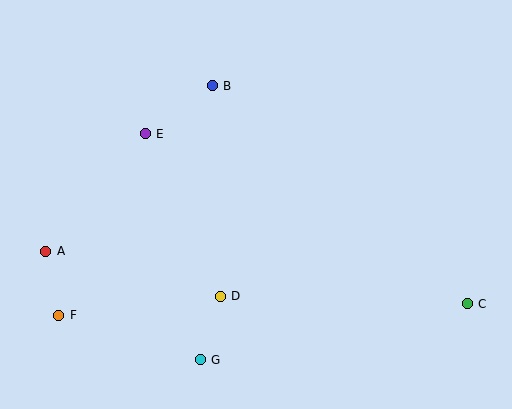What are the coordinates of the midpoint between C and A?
The midpoint between C and A is at (256, 277).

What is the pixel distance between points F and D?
The distance between F and D is 163 pixels.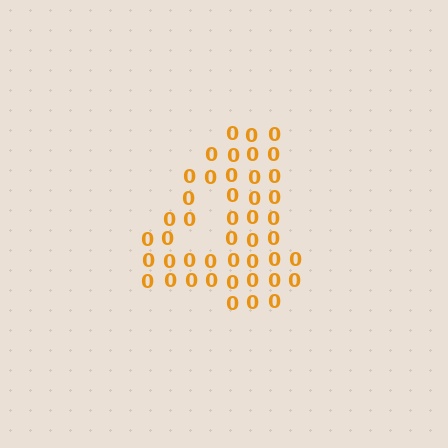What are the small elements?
The small elements are digit 0's.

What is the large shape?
The large shape is the digit 4.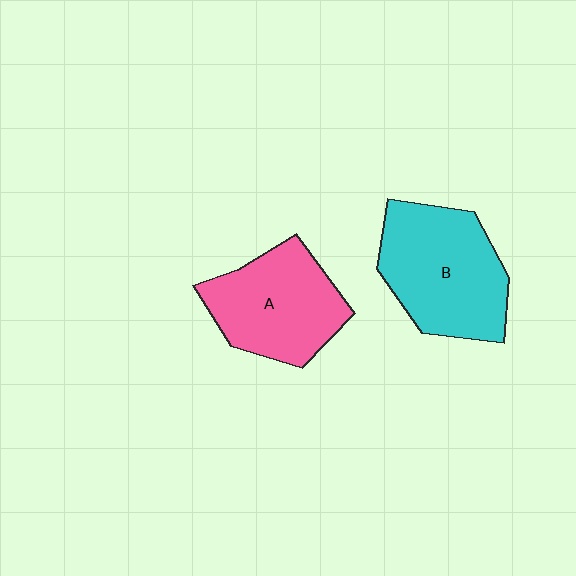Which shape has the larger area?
Shape B (cyan).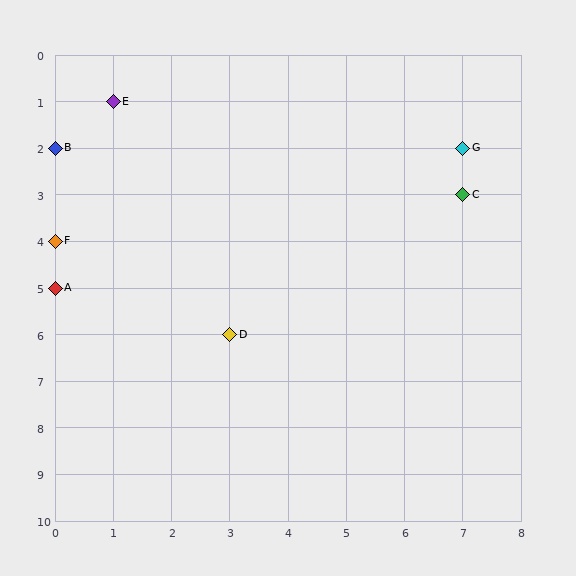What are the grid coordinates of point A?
Point A is at grid coordinates (0, 5).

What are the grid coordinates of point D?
Point D is at grid coordinates (3, 6).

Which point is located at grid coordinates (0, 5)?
Point A is at (0, 5).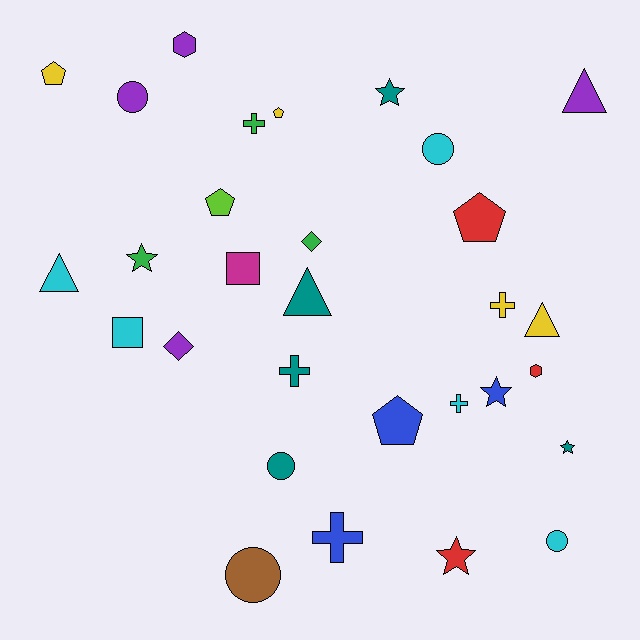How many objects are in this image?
There are 30 objects.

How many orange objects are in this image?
There are no orange objects.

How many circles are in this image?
There are 5 circles.